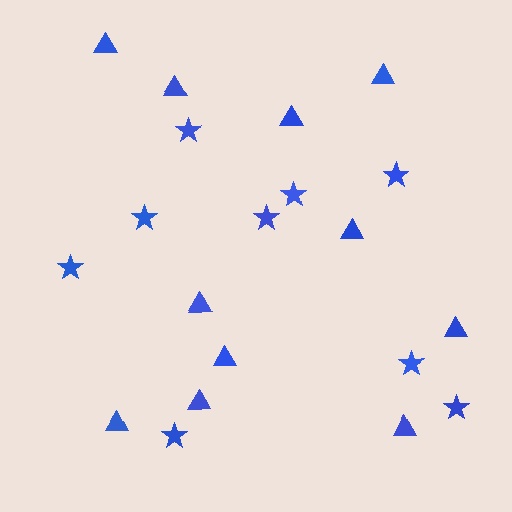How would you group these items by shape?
There are 2 groups: one group of stars (9) and one group of triangles (11).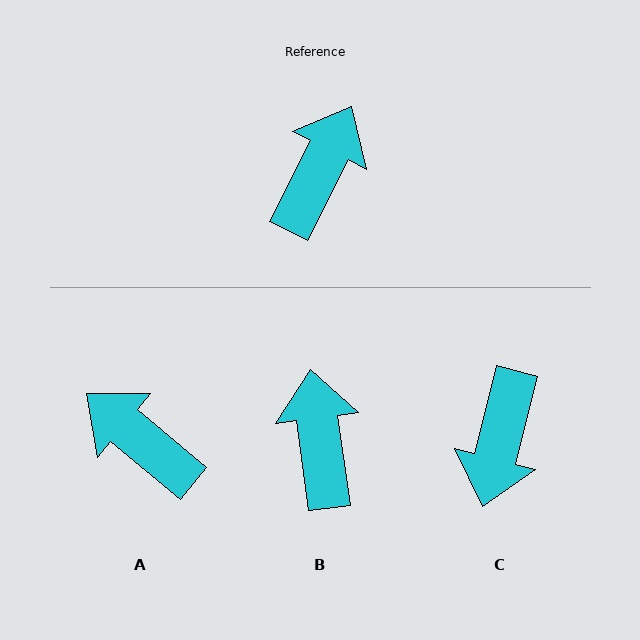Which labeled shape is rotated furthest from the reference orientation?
C, about 167 degrees away.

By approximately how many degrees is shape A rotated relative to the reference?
Approximately 77 degrees counter-clockwise.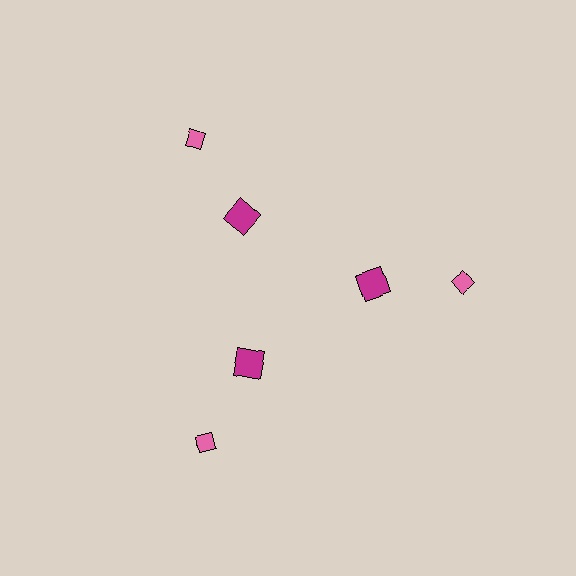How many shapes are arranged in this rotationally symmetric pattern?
There are 6 shapes, arranged in 3 groups of 2.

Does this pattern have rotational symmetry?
Yes, this pattern has 3-fold rotational symmetry. It looks the same after rotating 120 degrees around the center.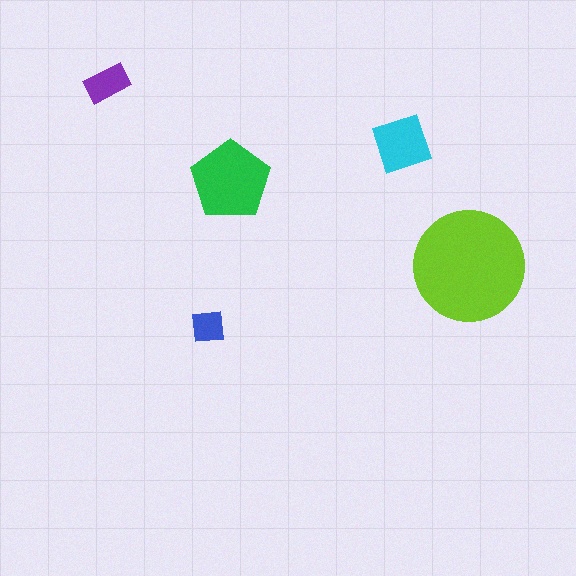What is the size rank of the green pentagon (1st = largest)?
2nd.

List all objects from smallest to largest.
The blue square, the purple rectangle, the cyan square, the green pentagon, the lime circle.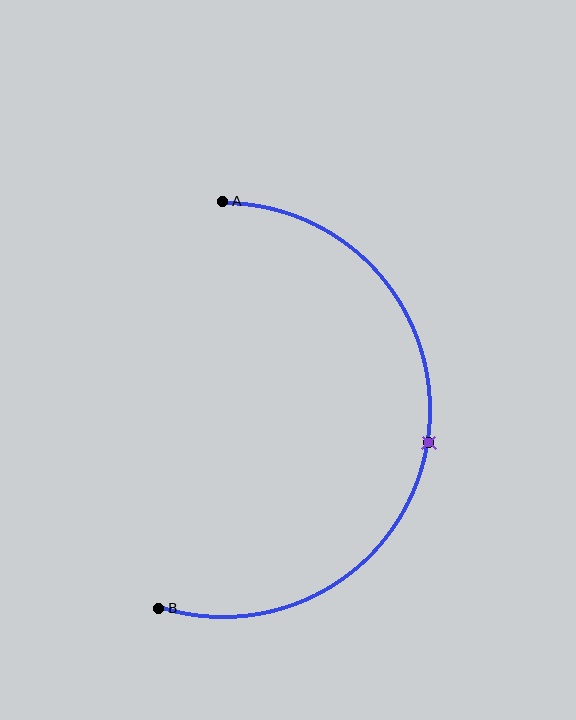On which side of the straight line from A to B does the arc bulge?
The arc bulges to the right of the straight line connecting A and B.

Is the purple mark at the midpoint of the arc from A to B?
Yes. The purple mark lies on the arc at equal arc-length from both A and B — it is the arc midpoint.